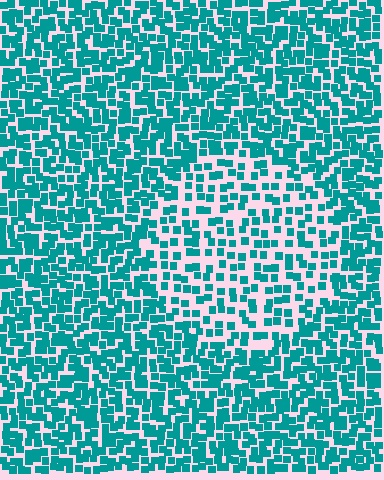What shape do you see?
I see a circle.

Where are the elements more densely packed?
The elements are more densely packed outside the circle boundary.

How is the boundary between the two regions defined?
The boundary is defined by a change in element density (approximately 1.9x ratio). All elements are the same color, size, and shape.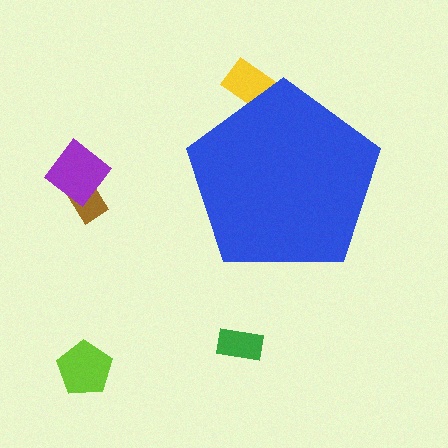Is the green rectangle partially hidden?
No, the green rectangle is fully visible.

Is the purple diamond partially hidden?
No, the purple diamond is fully visible.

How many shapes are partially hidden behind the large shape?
1 shape is partially hidden.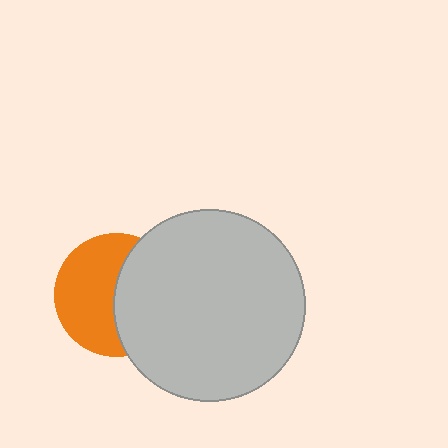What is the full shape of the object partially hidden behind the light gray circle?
The partially hidden object is an orange circle.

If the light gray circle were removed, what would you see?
You would see the complete orange circle.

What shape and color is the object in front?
The object in front is a light gray circle.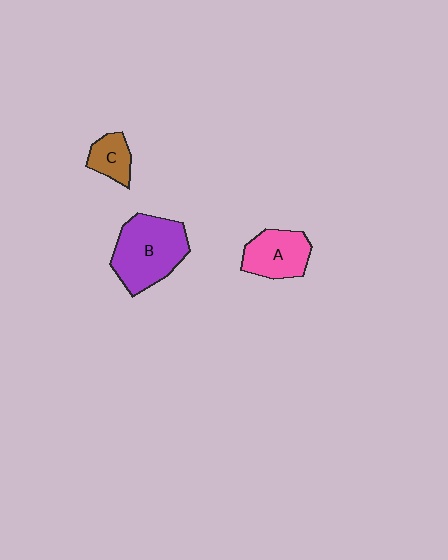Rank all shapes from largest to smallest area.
From largest to smallest: B (purple), A (pink), C (brown).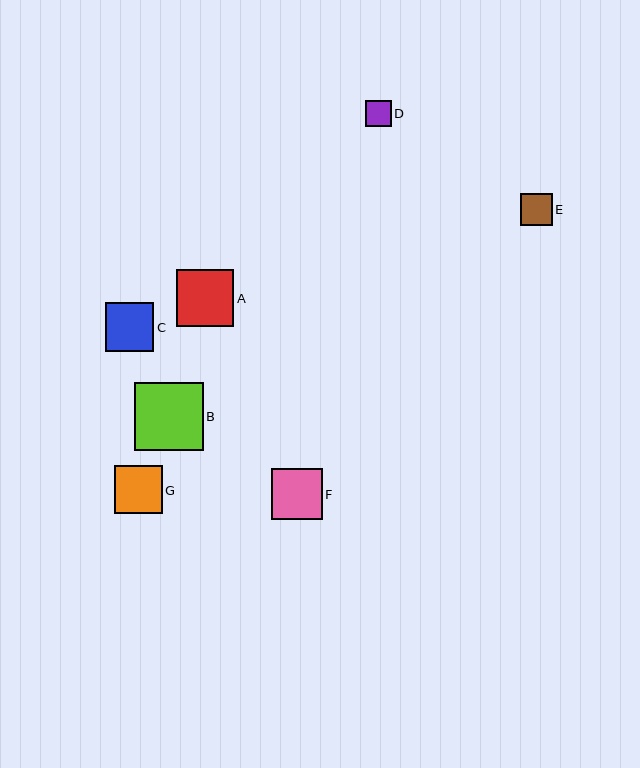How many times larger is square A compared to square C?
Square A is approximately 1.2 times the size of square C.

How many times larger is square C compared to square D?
Square C is approximately 1.8 times the size of square D.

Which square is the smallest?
Square D is the smallest with a size of approximately 26 pixels.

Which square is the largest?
Square B is the largest with a size of approximately 68 pixels.